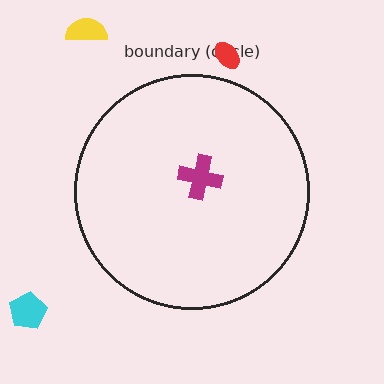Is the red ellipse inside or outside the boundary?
Outside.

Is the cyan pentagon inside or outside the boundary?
Outside.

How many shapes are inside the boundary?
1 inside, 3 outside.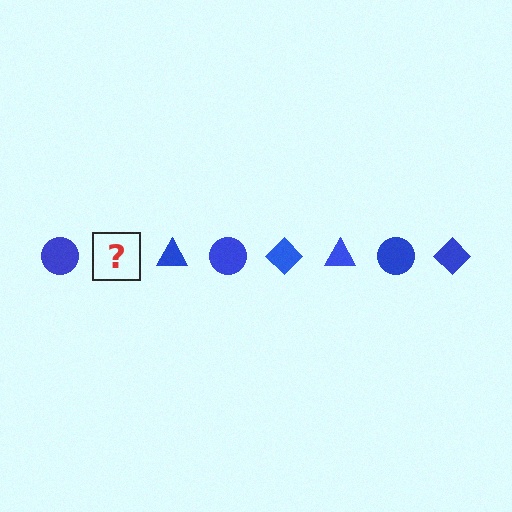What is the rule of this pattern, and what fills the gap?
The rule is that the pattern cycles through circle, diamond, triangle shapes in blue. The gap should be filled with a blue diamond.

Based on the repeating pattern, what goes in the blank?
The blank should be a blue diamond.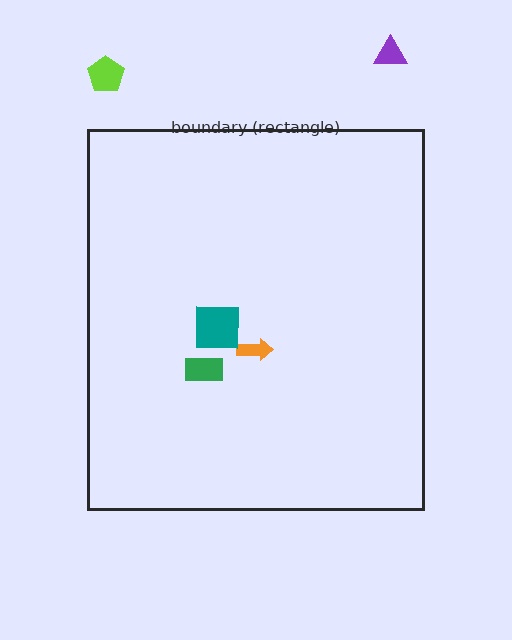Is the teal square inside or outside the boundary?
Inside.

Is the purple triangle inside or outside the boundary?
Outside.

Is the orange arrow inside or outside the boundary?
Inside.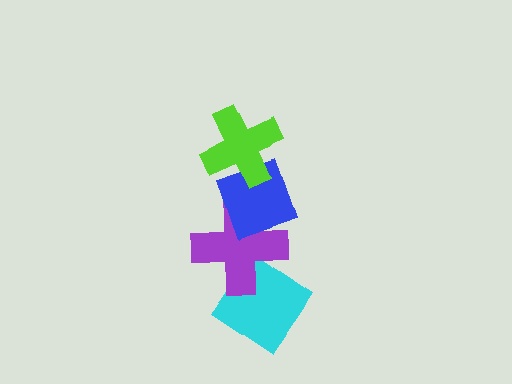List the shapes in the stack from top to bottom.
From top to bottom: the lime cross, the blue diamond, the purple cross, the cyan diamond.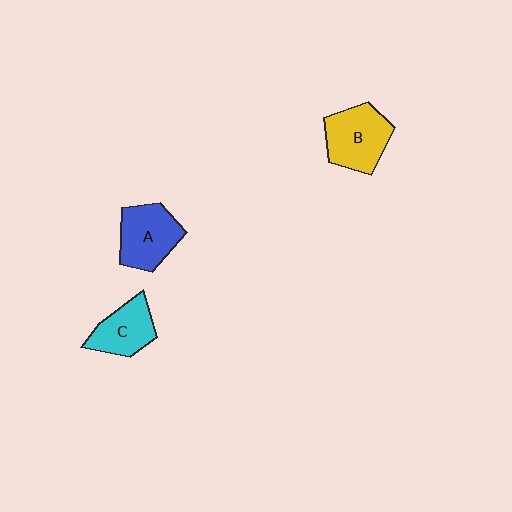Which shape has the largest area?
Shape B (yellow).